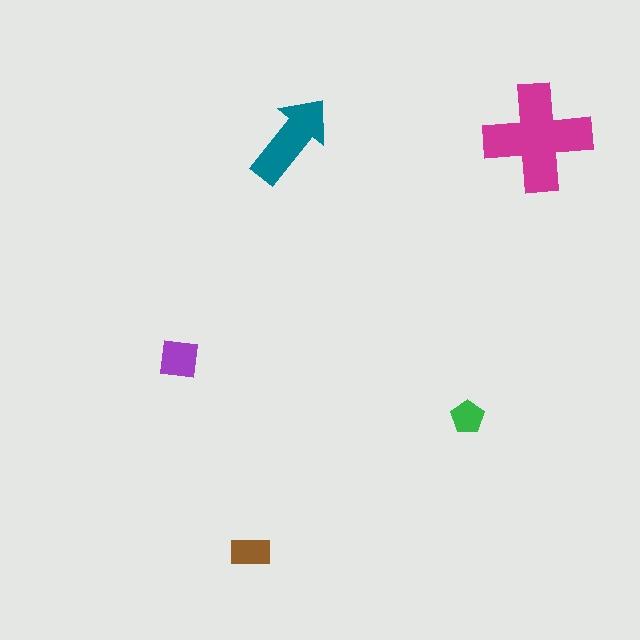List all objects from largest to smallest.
The magenta cross, the teal arrow, the purple square, the brown rectangle, the green pentagon.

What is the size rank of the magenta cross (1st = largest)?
1st.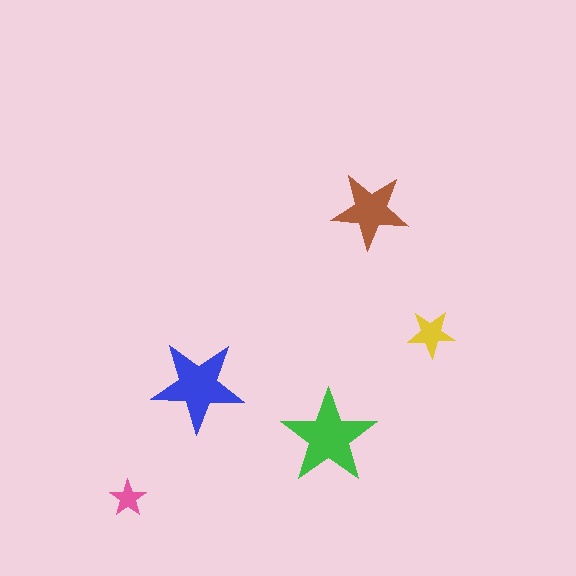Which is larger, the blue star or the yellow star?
The blue one.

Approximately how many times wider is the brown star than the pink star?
About 2 times wider.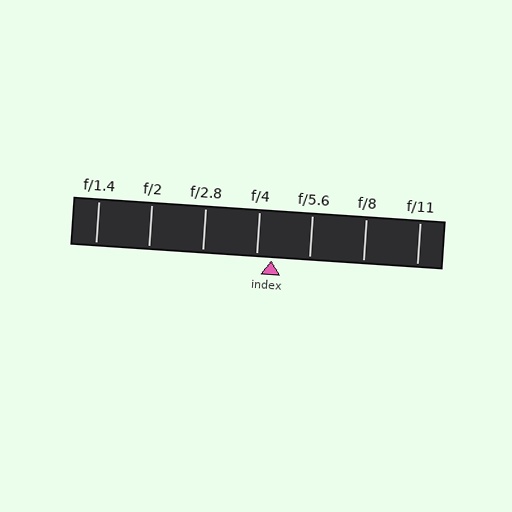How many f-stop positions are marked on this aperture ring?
There are 7 f-stop positions marked.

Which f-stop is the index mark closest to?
The index mark is closest to f/4.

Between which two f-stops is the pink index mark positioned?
The index mark is between f/4 and f/5.6.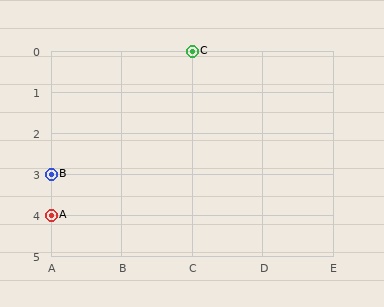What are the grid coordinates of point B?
Point B is at grid coordinates (A, 3).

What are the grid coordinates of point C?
Point C is at grid coordinates (C, 0).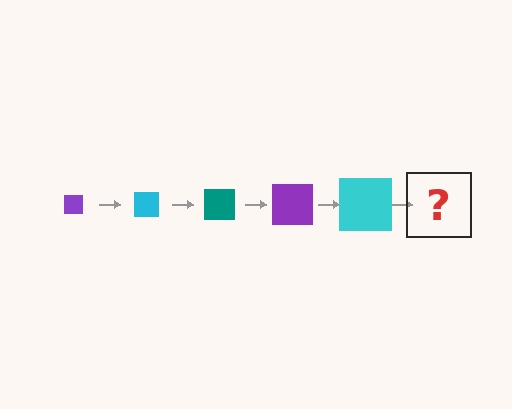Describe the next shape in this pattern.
It should be a teal square, larger than the previous one.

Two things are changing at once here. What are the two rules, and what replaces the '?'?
The two rules are that the square grows larger each step and the color cycles through purple, cyan, and teal. The '?' should be a teal square, larger than the previous one.